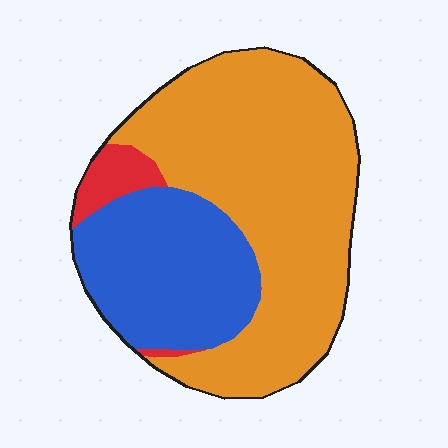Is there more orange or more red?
Orange.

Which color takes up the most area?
Orange, at roughly 65%.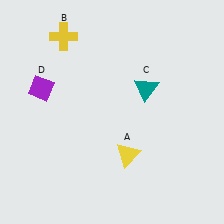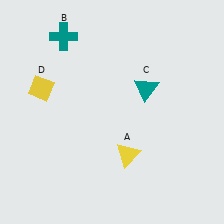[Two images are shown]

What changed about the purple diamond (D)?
In Image 1, D is purple. In Image 2, it changed to yellow.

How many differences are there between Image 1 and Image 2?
There are 2 differences between the two images.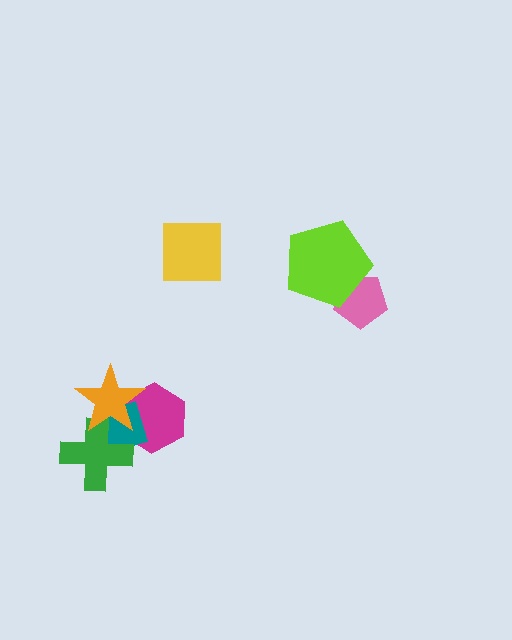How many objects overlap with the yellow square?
0 objects overlap with the yellow square.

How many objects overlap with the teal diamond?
3 objects overlap with the teal diamond.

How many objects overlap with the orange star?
3 objects overlap with the orange star.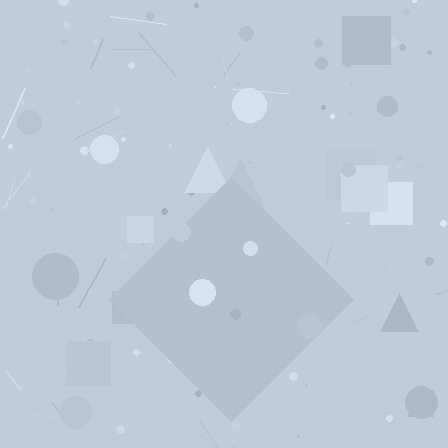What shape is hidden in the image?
A diamond is hidden in the image.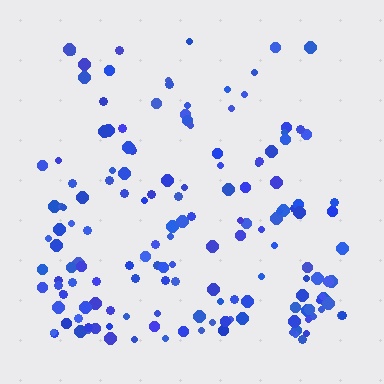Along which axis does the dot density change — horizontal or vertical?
Vertical.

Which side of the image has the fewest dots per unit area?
The top.